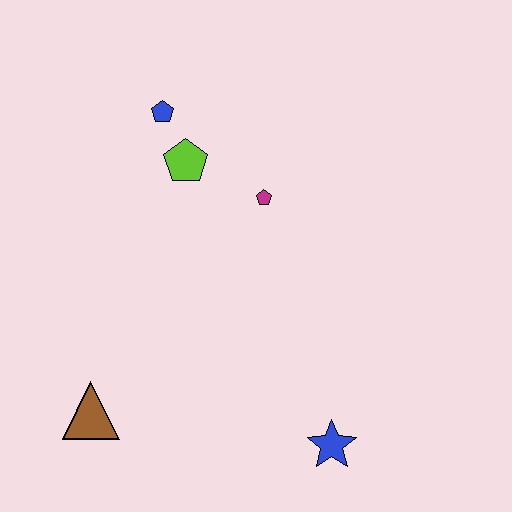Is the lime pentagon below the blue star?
No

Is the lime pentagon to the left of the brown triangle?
No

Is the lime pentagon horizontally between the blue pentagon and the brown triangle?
No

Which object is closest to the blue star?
The brown triangle is closest to the blue star.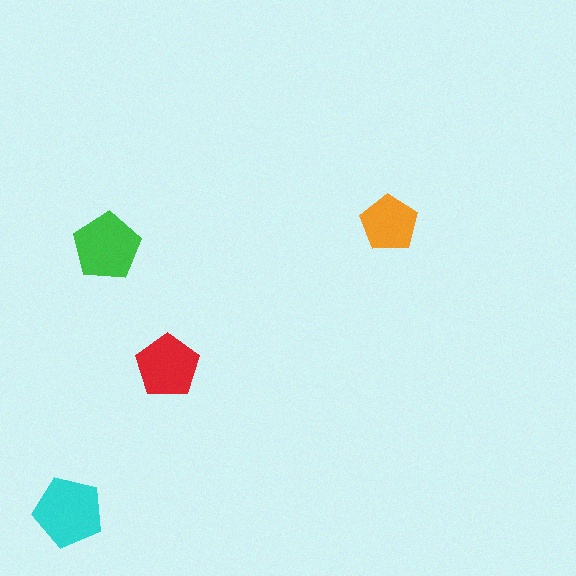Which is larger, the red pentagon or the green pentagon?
The green one.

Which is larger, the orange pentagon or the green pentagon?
The green one.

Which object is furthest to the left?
The cyan pentagon is leftmost.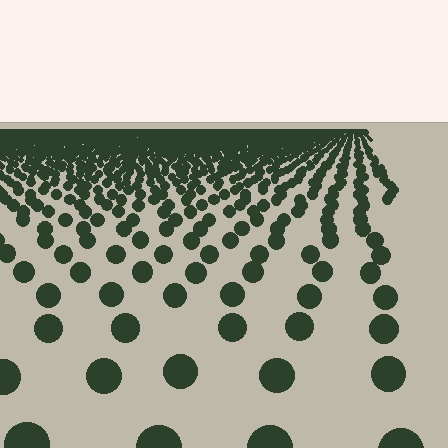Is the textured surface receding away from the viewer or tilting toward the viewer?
The surface is receding away from the viewer. Texture elements get smaller and denser toward the top.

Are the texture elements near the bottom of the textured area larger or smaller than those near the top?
Larger. Near the bottom, elements are closer to the viewer and appear at a bigger on-screen size.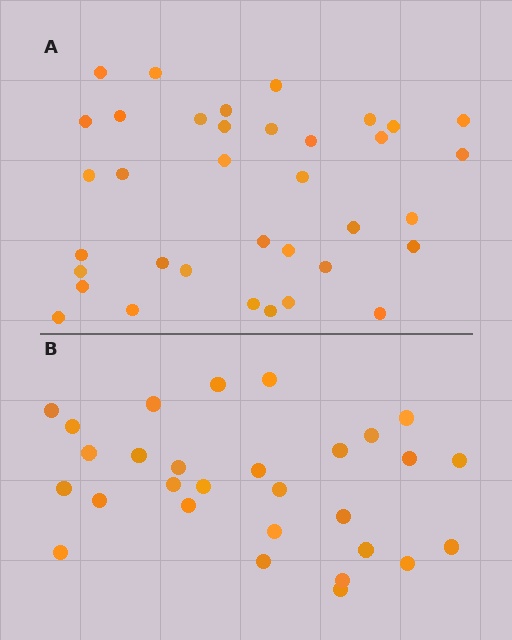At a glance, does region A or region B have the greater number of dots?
Region A (the top region) has more dots.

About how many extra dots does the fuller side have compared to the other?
Region A has roughly 8 or so more dots than region B.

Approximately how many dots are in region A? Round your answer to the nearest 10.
About 40 dots. (The exact count is 36, which rounds to 40.)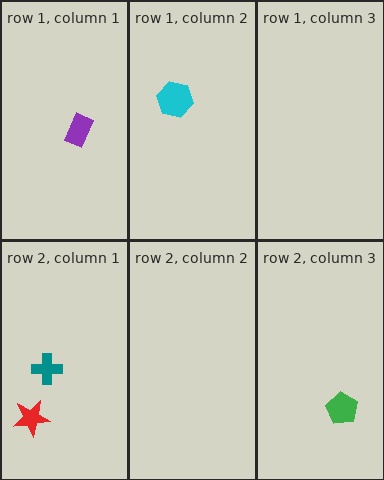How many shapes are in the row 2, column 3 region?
1.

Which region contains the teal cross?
The row 2, column 1 region.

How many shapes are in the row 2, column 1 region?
2.